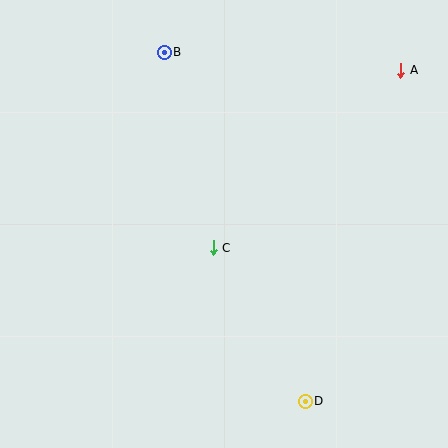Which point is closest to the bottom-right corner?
Point D is closest to the bottom-right corner.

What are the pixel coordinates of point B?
Point B is at (164, 52).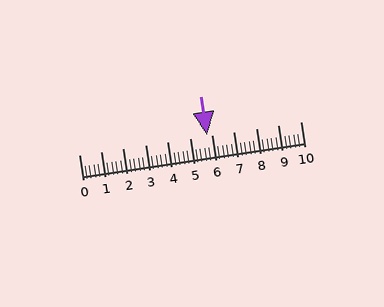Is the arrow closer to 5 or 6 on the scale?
The arrow is closer to 6.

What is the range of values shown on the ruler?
The ruler shows values from 0 to 10.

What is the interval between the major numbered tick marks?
The major tick marks are spaced 1 units apart.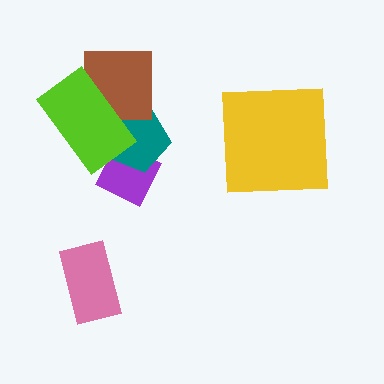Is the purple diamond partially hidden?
Yes, it is partially covered by another shape.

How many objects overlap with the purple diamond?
2 objects overlap with the purple diamond.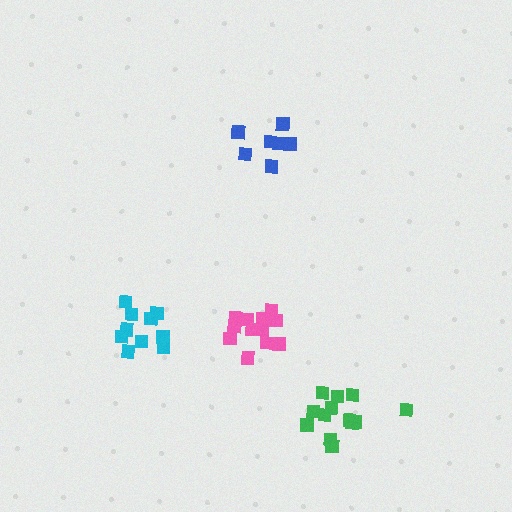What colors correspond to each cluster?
The clusters are colored: green, blue, pink, cyan.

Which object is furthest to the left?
The cyan cluster is leftmost.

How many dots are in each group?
Group 1: 13 dots, Group 2: 7 dots, Group 3: 12 dots, Group 4: 10 dots (42 total).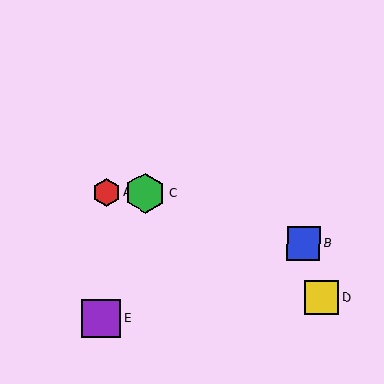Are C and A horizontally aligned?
Yes, both are at y≈193.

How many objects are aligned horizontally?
2 objects (A, C) are aligned horizontally.